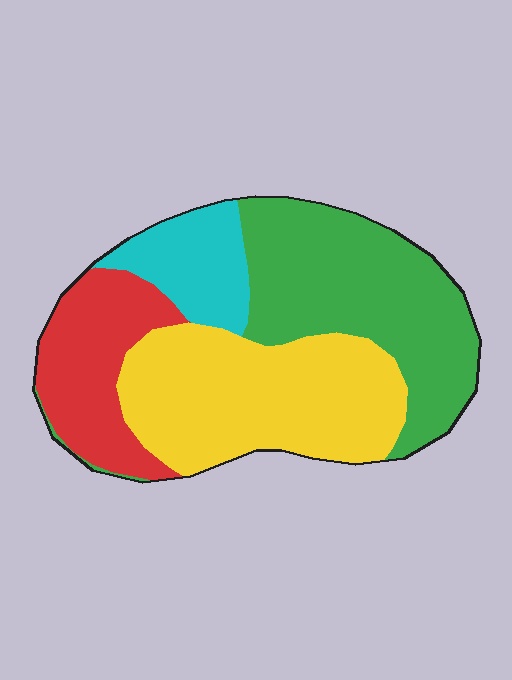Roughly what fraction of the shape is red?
Red covers about 20% of the shape.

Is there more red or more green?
Green.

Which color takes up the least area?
Cyan, at roughly 10%.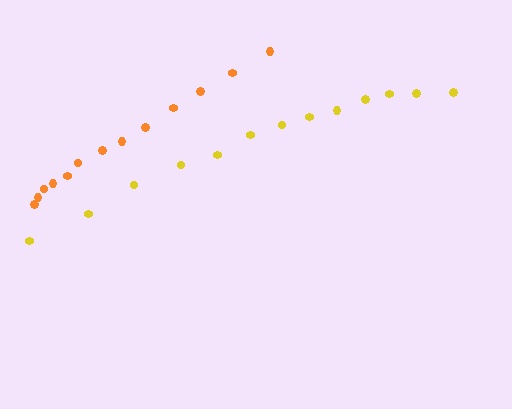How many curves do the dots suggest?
There are 2 distinct paths.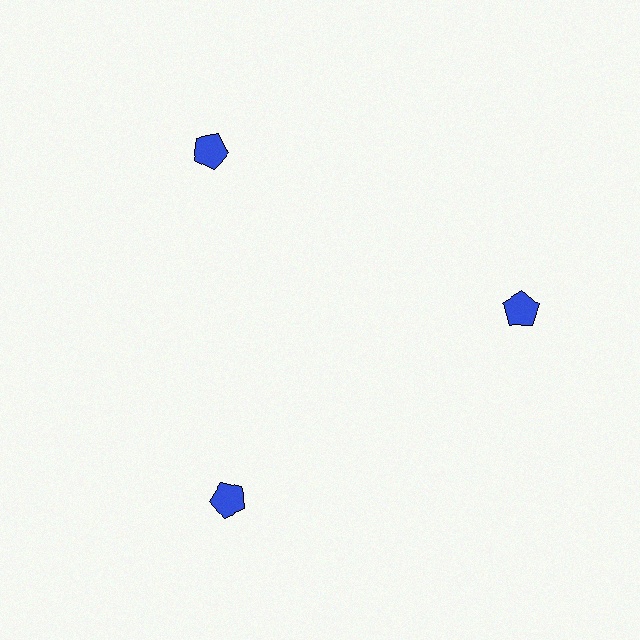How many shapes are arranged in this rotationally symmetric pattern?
There are 3 shapes, arranged in 3 groups of 1.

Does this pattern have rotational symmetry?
Yes, this pattern has 3-fold rotational symmetry. It looks the same after rotating 120 degrees around the center.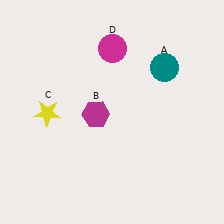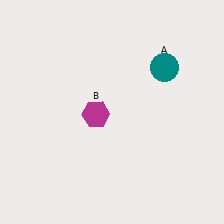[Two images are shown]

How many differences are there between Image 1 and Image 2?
There are 2 differences between the two images.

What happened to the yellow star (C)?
The yellow star (C) was removed in Image 2. It was in the bottom-left area of Image 1.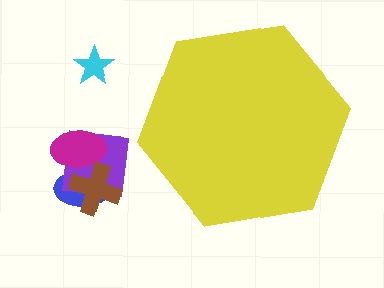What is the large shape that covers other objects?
A yellow hexagon.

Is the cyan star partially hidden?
No, the cyan star is fully visible.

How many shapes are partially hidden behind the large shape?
0 shapes are partially hidden.